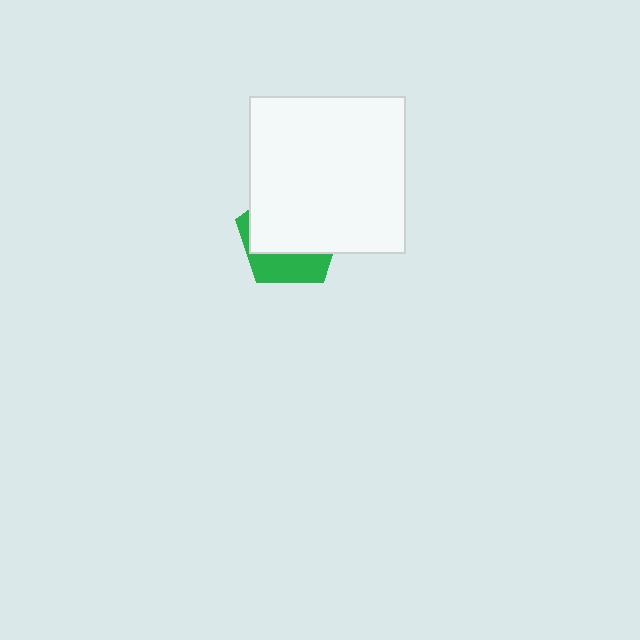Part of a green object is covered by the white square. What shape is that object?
It is a pentagon.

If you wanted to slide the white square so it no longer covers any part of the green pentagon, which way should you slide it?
Slide it up — that is the most direct way to separate the two shapes.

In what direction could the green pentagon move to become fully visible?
The green pentagon could move down. That would shift it out from behind the white square entirely.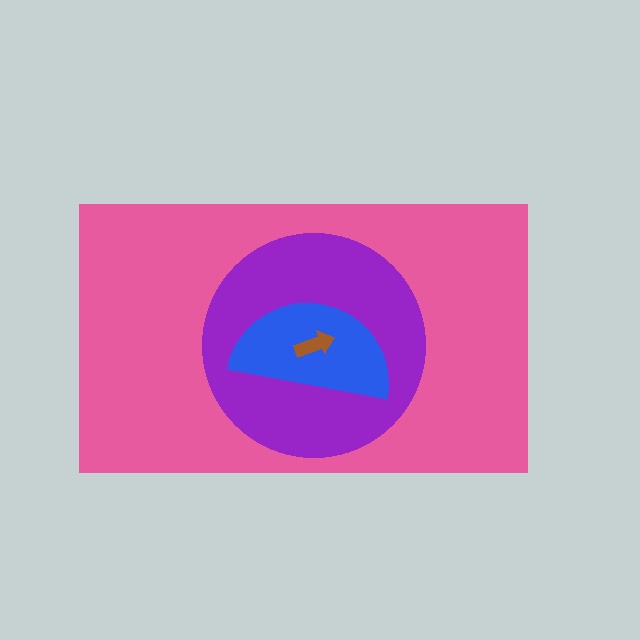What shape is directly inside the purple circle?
The blue semicircle.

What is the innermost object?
The brown arrow.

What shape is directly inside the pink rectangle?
The purple circle.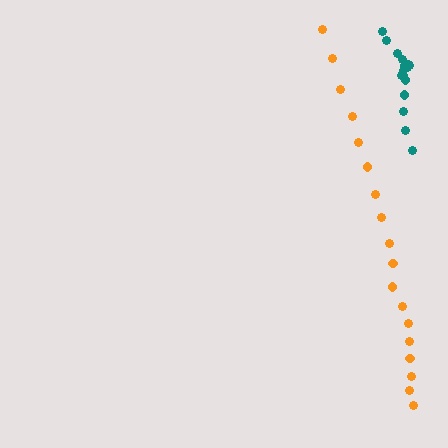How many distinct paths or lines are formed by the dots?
There are 2 distinct paths.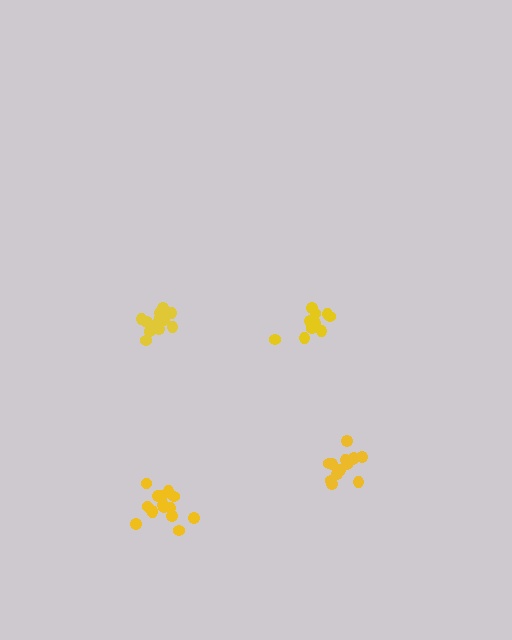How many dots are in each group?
Group 1: 11 dots, Group 2: 12 dots, Group 3: 15 dots, Group 4: 13 dots (51 total).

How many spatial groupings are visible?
There are 4 spatial groupings.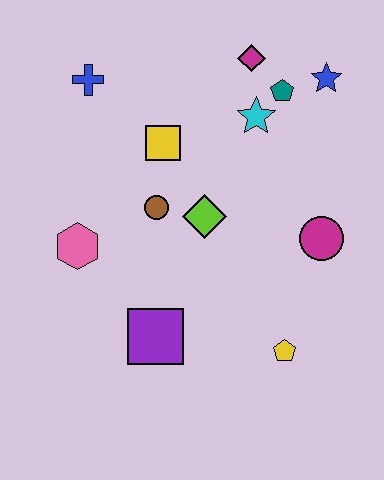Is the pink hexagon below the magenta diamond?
Yes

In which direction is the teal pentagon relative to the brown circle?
The teal pentagon is to the right of the brown circle.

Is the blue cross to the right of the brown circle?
No